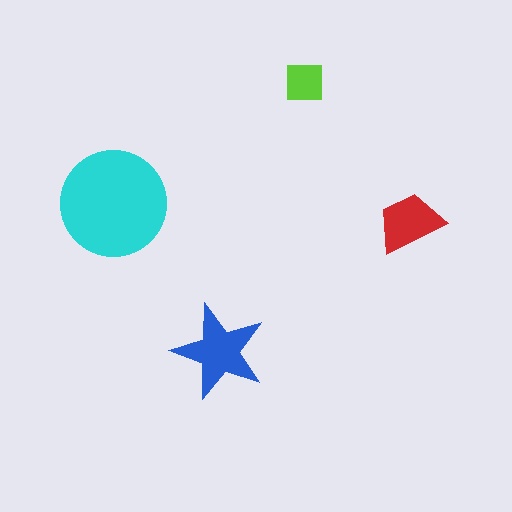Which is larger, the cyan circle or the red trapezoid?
The cyan circle.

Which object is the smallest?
The lime square.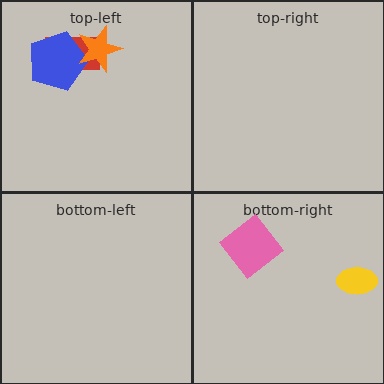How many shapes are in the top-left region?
3.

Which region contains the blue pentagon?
The top-left region.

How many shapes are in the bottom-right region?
2.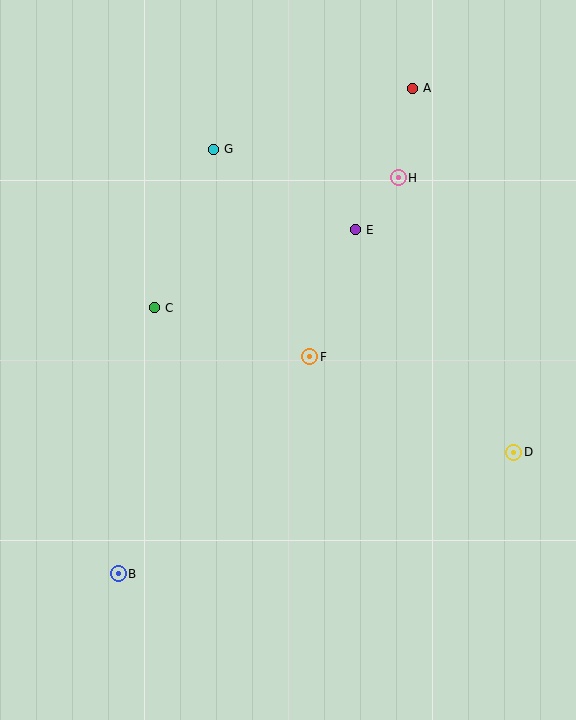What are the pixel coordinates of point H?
Point H is at (398, 178).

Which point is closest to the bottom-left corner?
Point B is closest to the bottom-left corner.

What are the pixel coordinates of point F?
Point F is at (310, 357).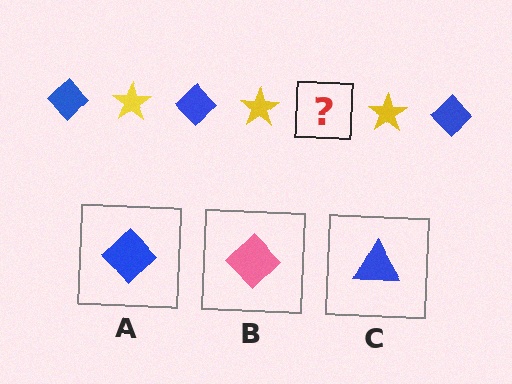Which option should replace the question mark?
Option A.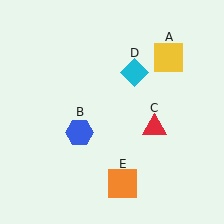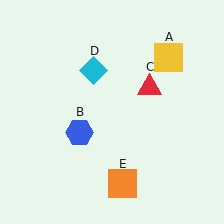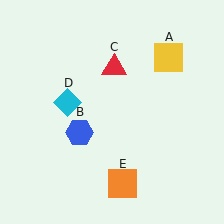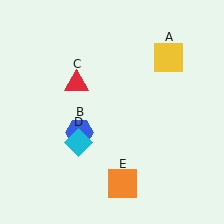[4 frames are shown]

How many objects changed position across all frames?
2 objects changed position: red triangle (object C), cyan diamond (object D).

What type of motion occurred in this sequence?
The red triangle (object C), cyan diamond (object D) rotated counterclockwise around the center of the scene.